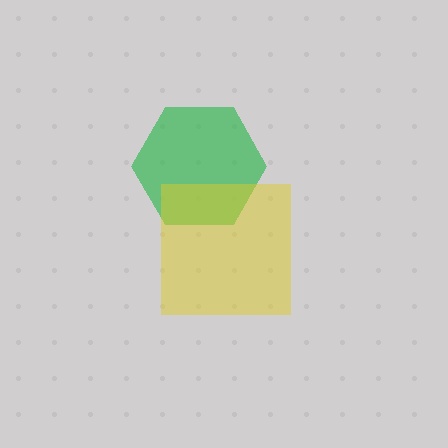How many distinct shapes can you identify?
There are 2 distinct shapes: a green hexagon, a yellow square.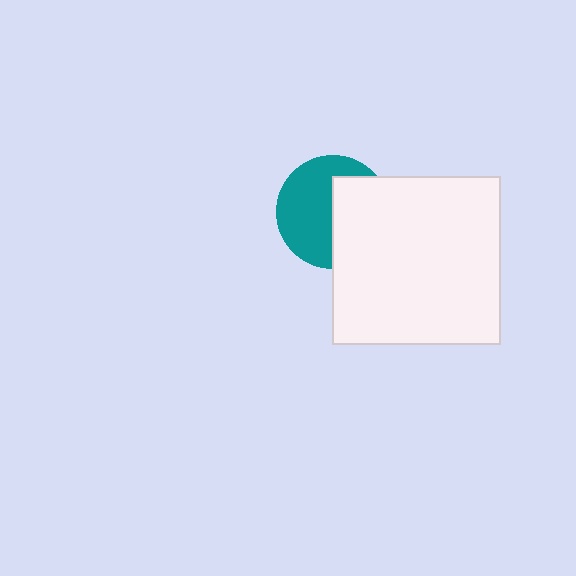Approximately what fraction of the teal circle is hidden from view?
Roughly 45% of the teal circle is hidden behind the white square.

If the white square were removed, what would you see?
You would see the complete teal circle.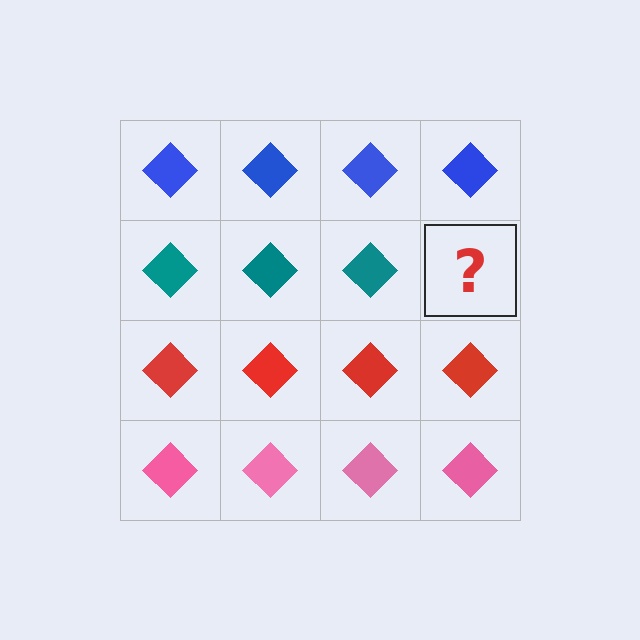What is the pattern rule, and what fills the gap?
The rule is that each row has a consistent color. The gap should be filled with a teal diamond.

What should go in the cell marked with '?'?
The missing cell should contain a teal diamond.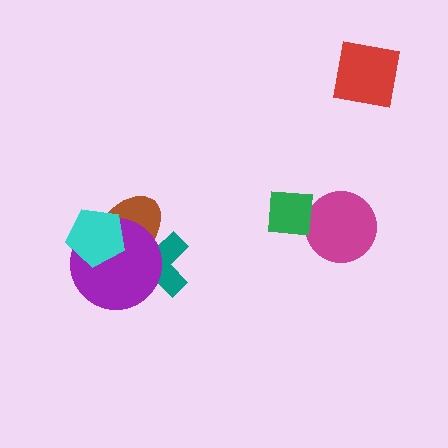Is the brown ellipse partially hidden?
Yes, it is partially covered by another shape.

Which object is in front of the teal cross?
The purple circle is in front of the teal cross.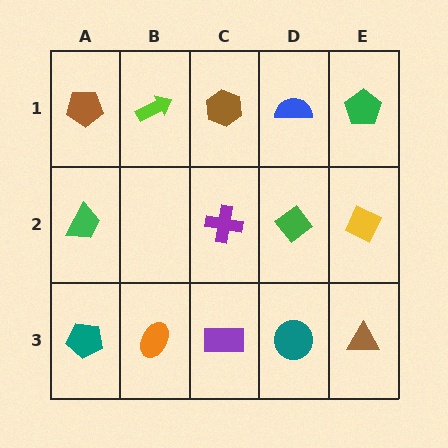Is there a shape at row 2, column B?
No, that cell is empty.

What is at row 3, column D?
A teal circle.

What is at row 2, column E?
A yellow diamond.